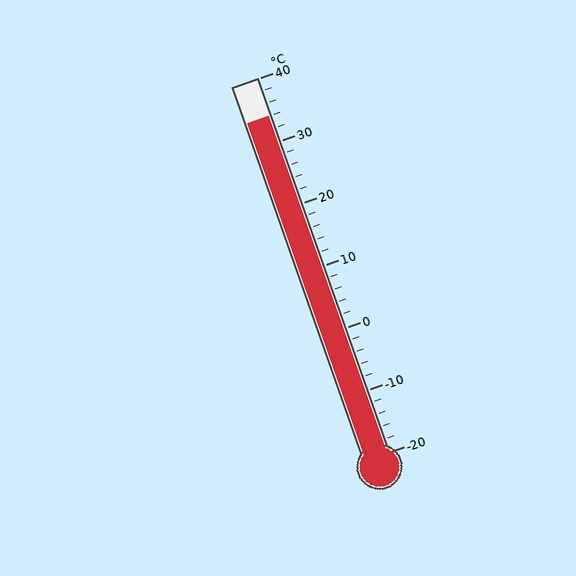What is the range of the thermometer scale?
The thermometer scale ranges from -20°C to 40°C.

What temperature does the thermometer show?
The thermometer shows approximately 34°C.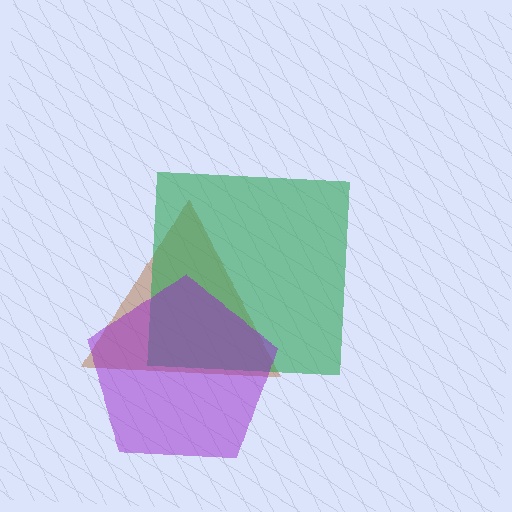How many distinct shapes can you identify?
There are 3 distinct shapes: a brown triangle, a green square, a purple pentagon.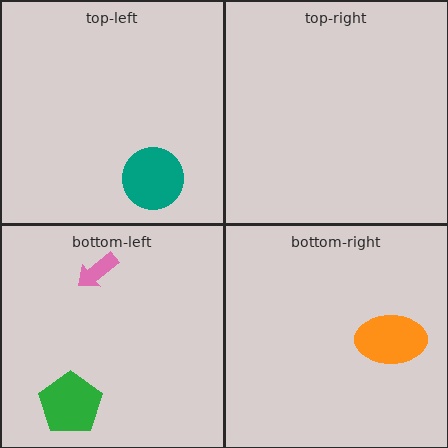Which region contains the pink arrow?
The bottom-left region.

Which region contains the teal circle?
The top-left region.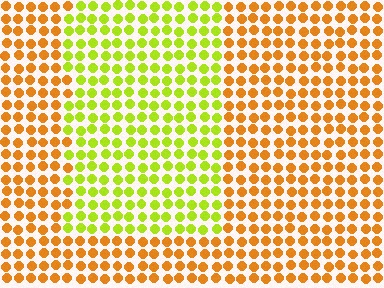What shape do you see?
I see a rectangle.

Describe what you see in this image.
The image is filled with small orange elements in a uniform arrangement. A rectangle-shaped region is visible where the elements are tinted to a slightly different hue, forming a subtle color boundary.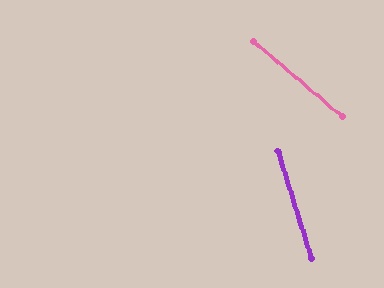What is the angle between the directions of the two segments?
Approximately 32 degrees.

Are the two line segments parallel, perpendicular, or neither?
Neither parallel nor perpendicular — they differ by about 32°.